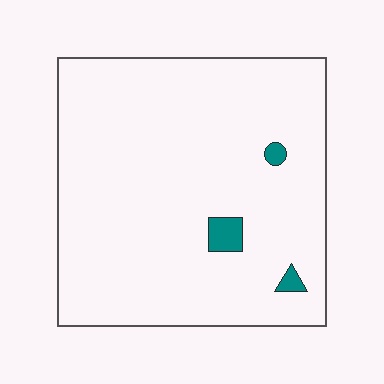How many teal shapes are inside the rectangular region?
3.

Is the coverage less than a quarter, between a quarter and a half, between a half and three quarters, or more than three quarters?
Less than a quarter.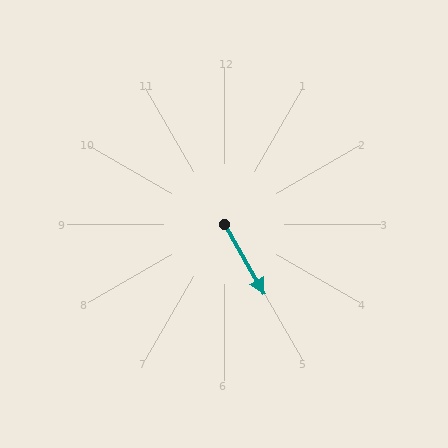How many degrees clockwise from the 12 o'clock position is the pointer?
Approximately 150 degrees.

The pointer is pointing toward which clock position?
Roughly 5 o'clock.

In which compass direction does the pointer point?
Southeast.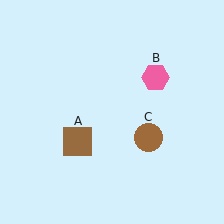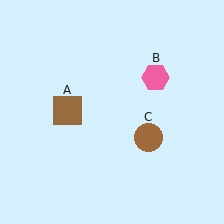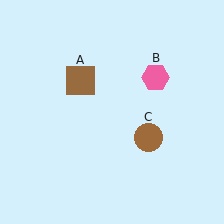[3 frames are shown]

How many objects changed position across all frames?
1 object changed position: brown square (object A).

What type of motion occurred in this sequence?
The brown square (object A) rotated clockwise around the center of the scene.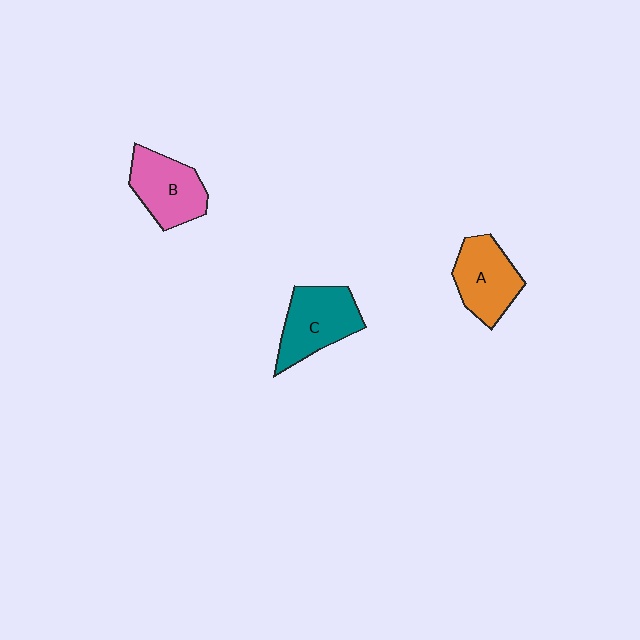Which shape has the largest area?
Shape C (teal).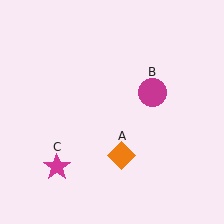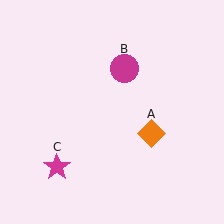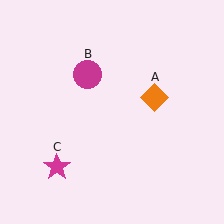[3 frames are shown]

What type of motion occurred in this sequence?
The orange diamond (object A), magenta circle (object B) rotated counterclockwise around the center of the scene.